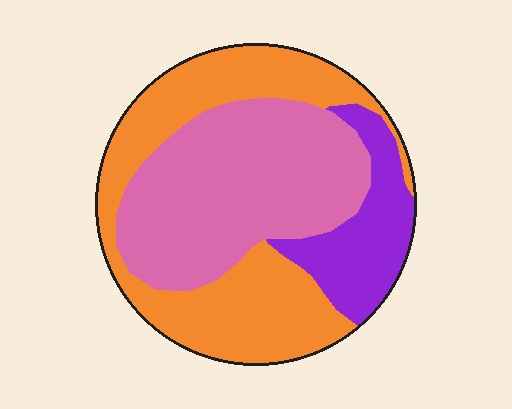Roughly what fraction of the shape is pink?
Pink covers around 40% of the shape.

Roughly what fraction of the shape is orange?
Orange covers around 40% of the shape.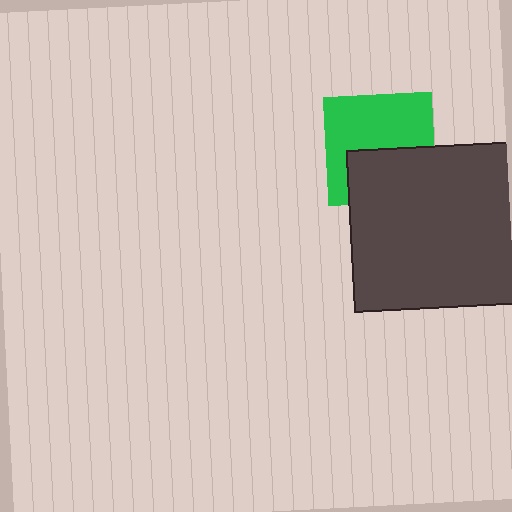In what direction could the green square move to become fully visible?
The green square could move up. That would shift it out from behind the dark gray square entirely.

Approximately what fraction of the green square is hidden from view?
Roughly 41% of the green square is hidden behind the dark gray square.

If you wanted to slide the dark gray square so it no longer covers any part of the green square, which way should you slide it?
Slide it down — that is the most direct way to separate the two shapes.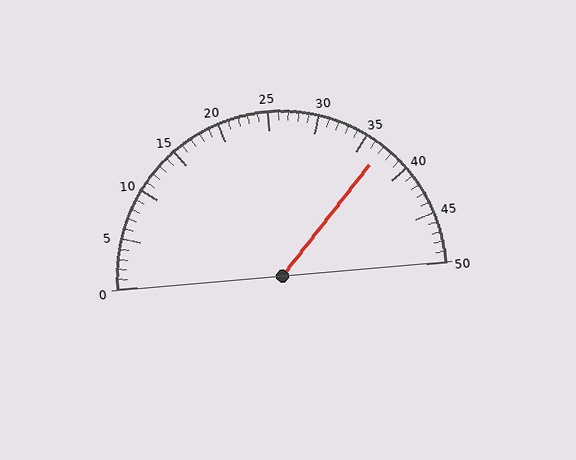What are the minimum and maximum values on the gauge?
The gauge ranges from 0 to 50.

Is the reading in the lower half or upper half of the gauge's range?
The reading is in the upper half of the range (0 to 50).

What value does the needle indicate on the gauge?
The needle indicates approximately 37.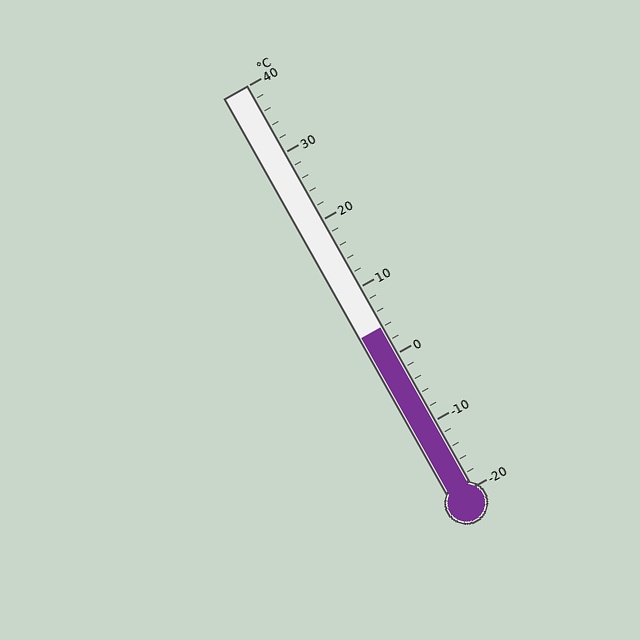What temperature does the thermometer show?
The thermometer shows approximately 4°C.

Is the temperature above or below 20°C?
The temperature is below 20°C.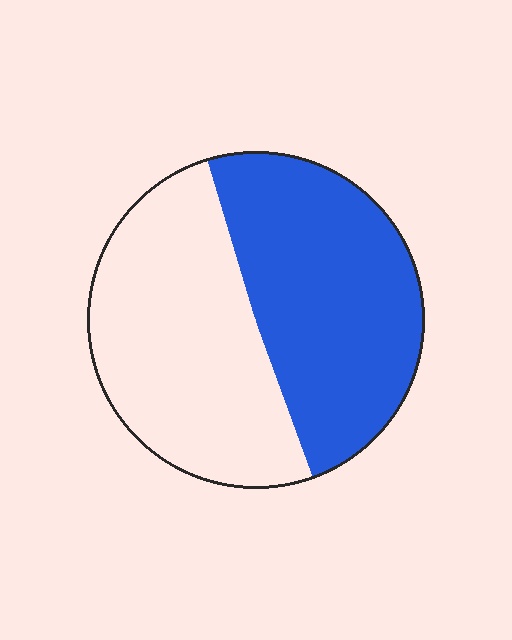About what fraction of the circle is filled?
About one half (1/2).